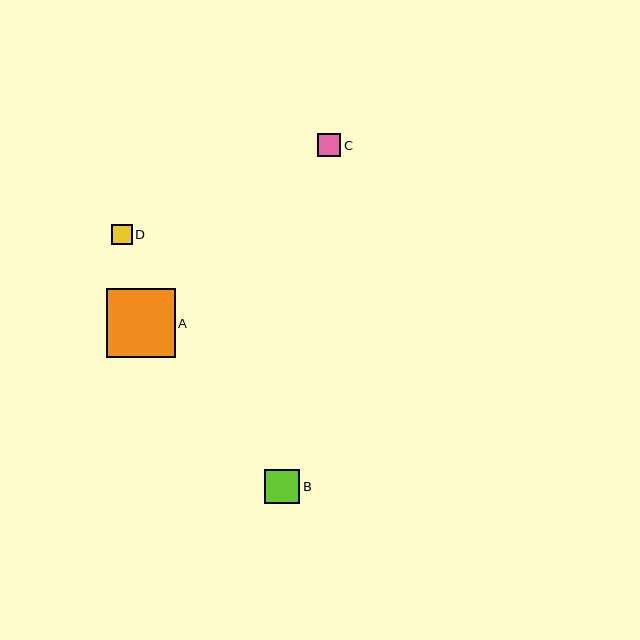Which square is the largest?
Square A is the largest with a size of approximately 69 pixels.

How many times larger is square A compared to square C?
Square A is approximately 3.0 times the size of square C.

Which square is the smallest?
Square D is the smallest with a size of approximately 21 pixels.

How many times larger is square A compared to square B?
Square A is approximately 2.0 times the size of square B.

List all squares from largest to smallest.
From largest to smallest: A, B, C, D.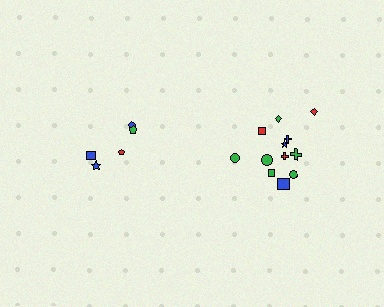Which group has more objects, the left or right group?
The right group.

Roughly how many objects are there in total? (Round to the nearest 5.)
Roughly 15 objects in total.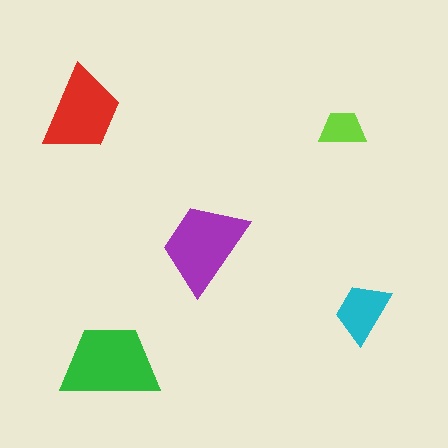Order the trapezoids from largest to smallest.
the green one, the purple one, the red one, the cyan one, the lime one.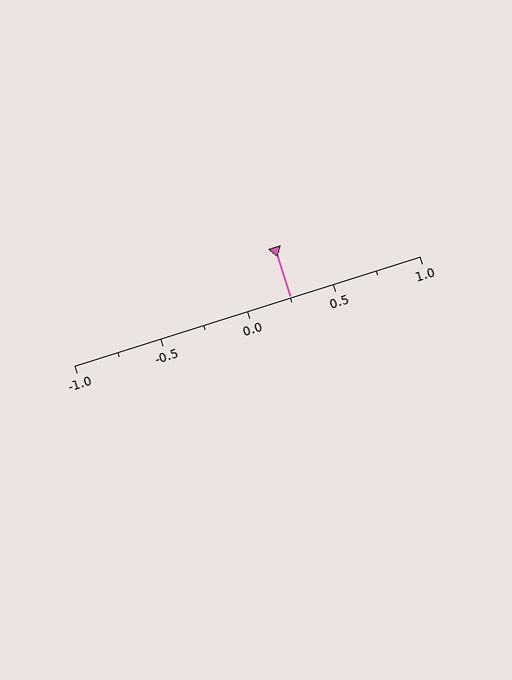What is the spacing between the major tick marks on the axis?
The major ticks are spaced 0.5 apart.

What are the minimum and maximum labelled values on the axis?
The axis runs from -1.0 to 1.0.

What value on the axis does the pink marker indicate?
The marker indicates approximately 0.25.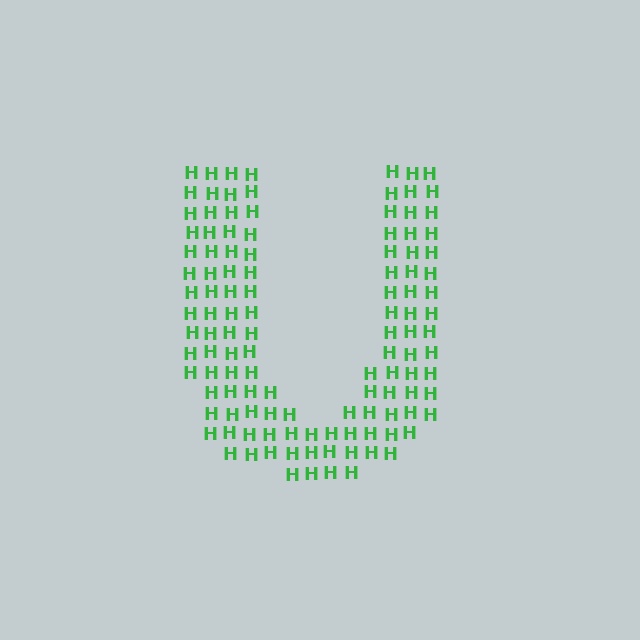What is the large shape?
The large shape is the letter U.